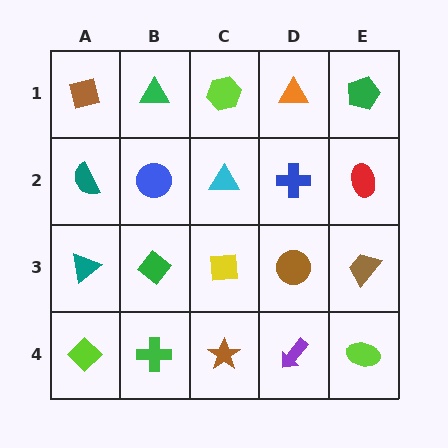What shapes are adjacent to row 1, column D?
A blue cross (row 2, column D), a lime hexagon (row 1, column C), a green pentagon (row 1, column E).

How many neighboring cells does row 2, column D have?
4.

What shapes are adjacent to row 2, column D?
An orange triangle (row 1, column D), a brown circle (row 3, column D), a cyan triangle (row 2, column C), a red ellipse (row 2, column E).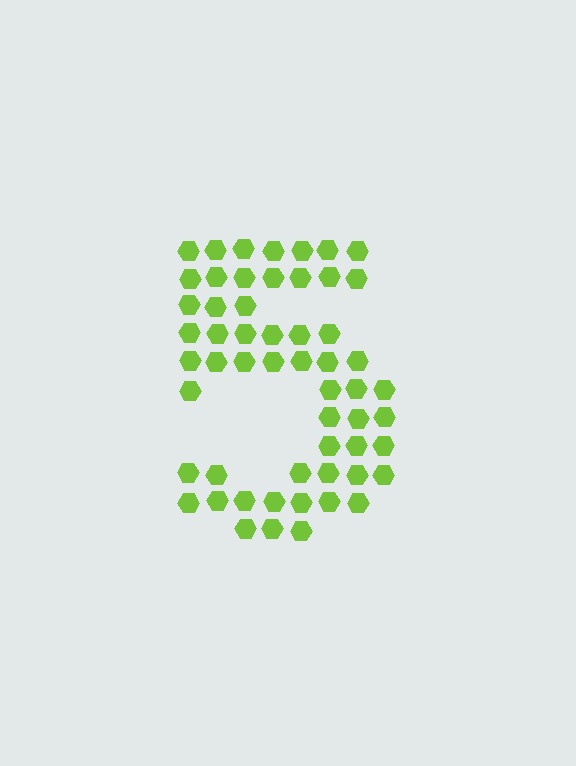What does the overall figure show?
The overall figure shows the digit 5.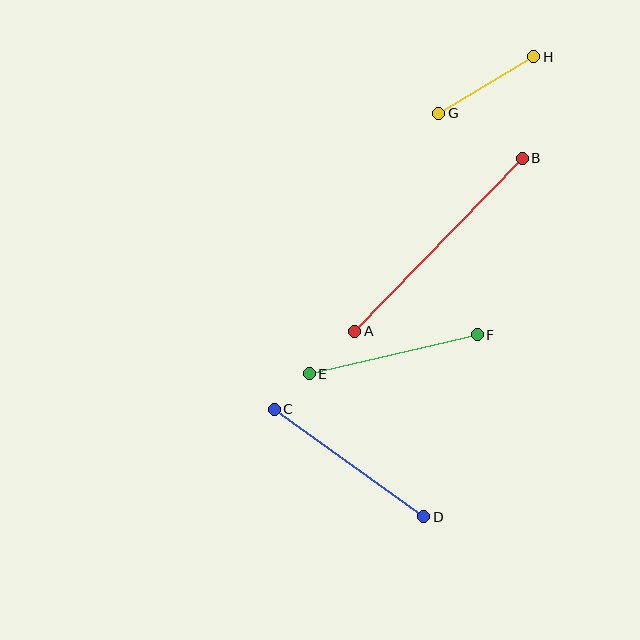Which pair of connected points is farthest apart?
Points A and B are farthest apart.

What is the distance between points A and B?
The distance is approximately 241 pixels.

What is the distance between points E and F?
The distance is approximately 173 pixels.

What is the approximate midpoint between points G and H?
The midpoint is at approximately (486, 85) pixels.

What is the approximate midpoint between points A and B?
The midpoint is at approximately (439, 245) pixels.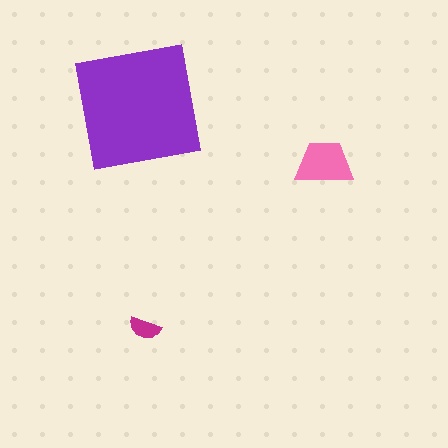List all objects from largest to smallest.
The purple square, the pink trapezoid, the magenta semicircle.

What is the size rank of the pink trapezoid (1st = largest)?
2nd.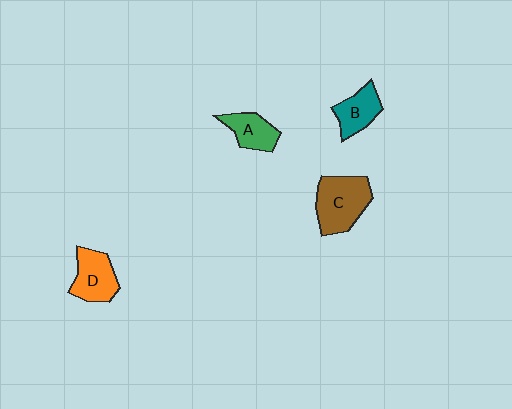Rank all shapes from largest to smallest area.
From largest to smallest: C (brown), D (orange), B (teal), A (green).